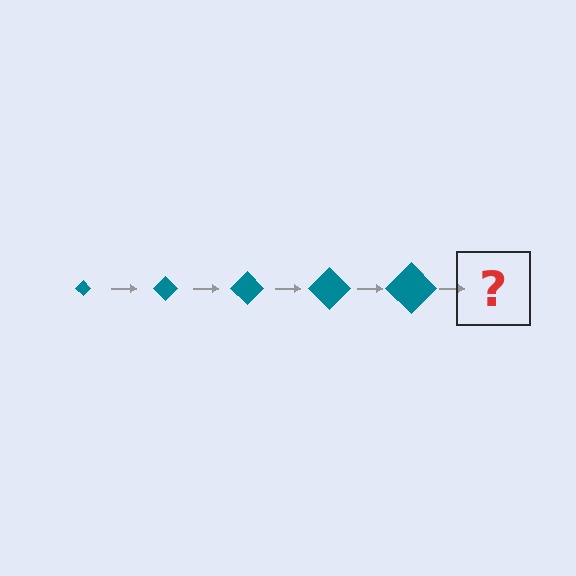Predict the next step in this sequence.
The next step is a teal diamond, larger than the previous one.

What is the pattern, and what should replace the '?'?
The pattern is that the diamond gets progressively larger each step. The '?' should be a teal diamond, larger than the previous one.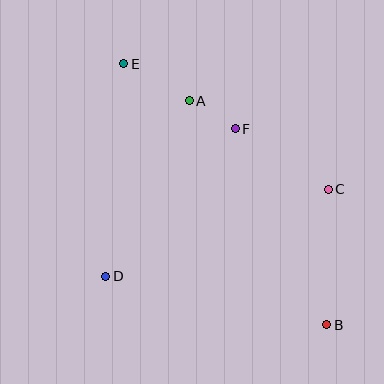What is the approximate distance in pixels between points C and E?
The distance between C and E is approximately 240 pixels.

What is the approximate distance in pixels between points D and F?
The distance between D and F is approximately 196 pixels.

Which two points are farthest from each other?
Points B and E are farthest from each other.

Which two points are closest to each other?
Points A and F are closest to each other.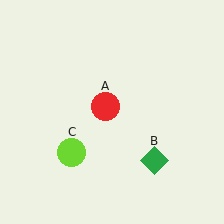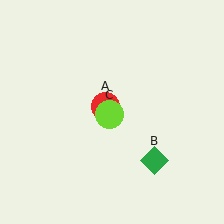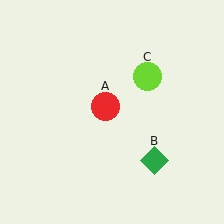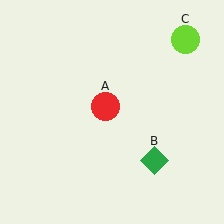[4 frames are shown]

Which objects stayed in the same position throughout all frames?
Red circle (object A) and green diamond (object B) remained stationary.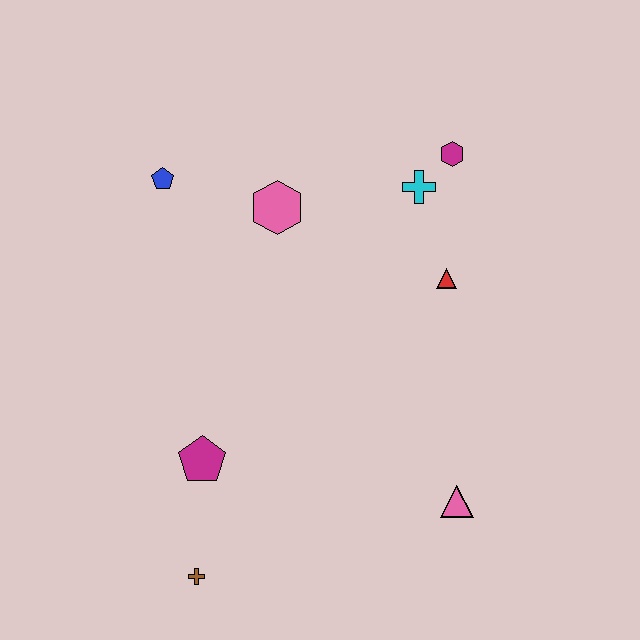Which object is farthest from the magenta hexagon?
The brown cross is farthest from the magenta hexagon.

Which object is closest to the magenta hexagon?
The cyan cross is closest to the magenta hexagon.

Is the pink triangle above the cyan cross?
No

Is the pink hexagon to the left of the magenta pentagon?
No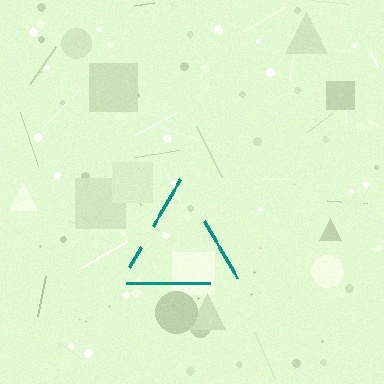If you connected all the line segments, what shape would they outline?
They would outline a triangle.